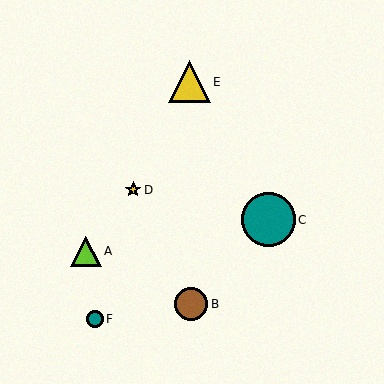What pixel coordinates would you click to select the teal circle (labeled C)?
Click at (268, 220) to select the teal circle C.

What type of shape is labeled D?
Shape D is a yellow star.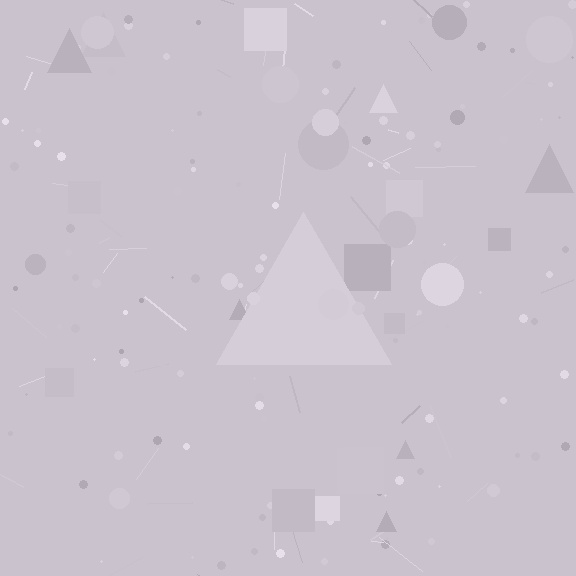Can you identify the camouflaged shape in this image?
The camouflaged shape is a triangle.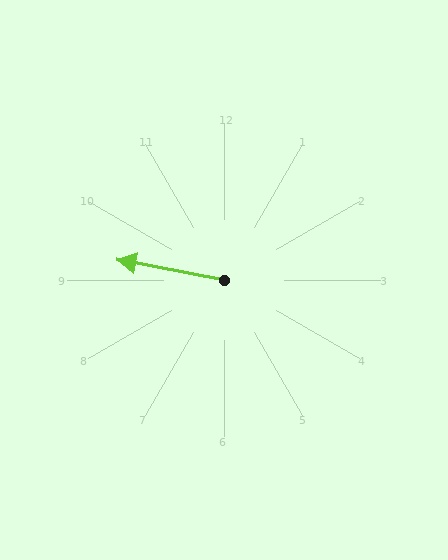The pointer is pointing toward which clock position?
Roughly 9 o'clock.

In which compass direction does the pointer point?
West.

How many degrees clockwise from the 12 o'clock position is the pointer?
Approximately 281 degrees.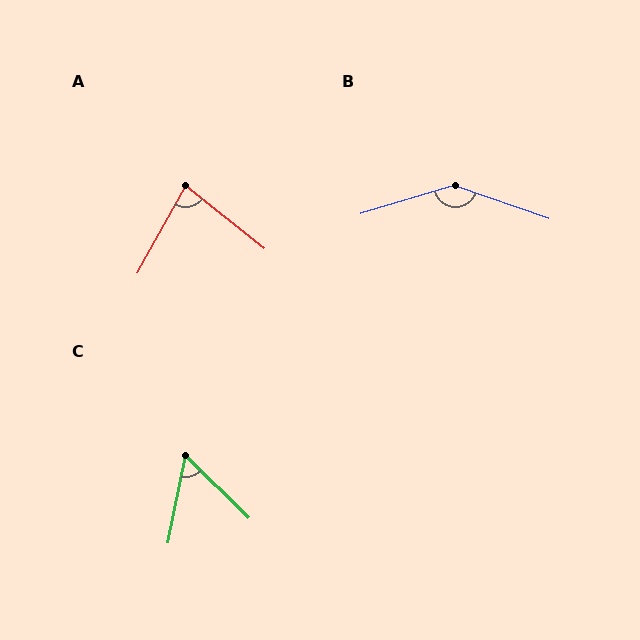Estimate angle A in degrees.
Approximately 81 degrees.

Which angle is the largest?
B, at approximately 144 degrees.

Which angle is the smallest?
C, at approximately 57 degrees.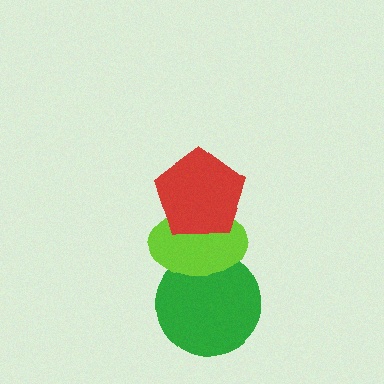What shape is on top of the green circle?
The lime ellipse is on top of the green circle.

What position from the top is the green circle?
The green circle is 3rd from the top.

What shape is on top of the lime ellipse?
The red pentagon is on top of the lime ellipse.